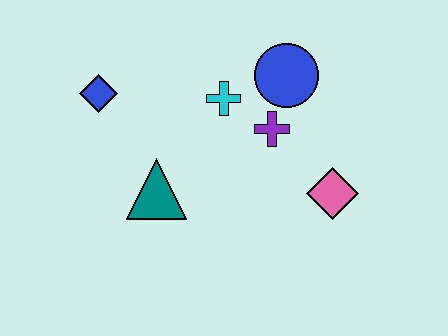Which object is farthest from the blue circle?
The blue diamond is farthest from the blue circle.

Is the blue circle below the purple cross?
No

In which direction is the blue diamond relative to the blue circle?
The blue diamond is to the left of the blue circle.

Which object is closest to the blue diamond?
The teal triangle is closest to the blue diamond.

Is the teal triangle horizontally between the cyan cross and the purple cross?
No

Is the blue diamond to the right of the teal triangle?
No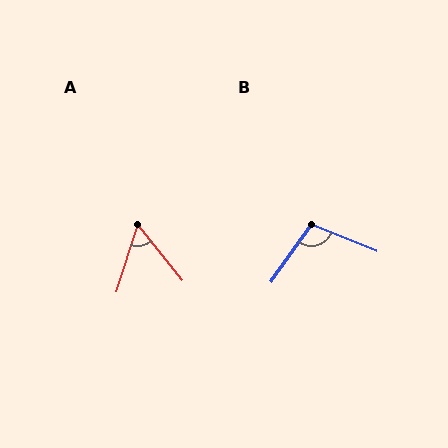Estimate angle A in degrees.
Approximately 57 degrees.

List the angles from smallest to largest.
A (57°), B (103°).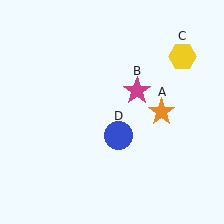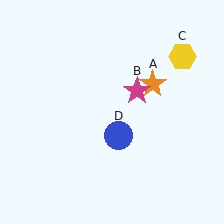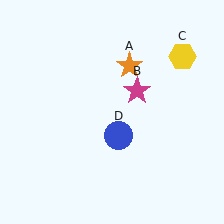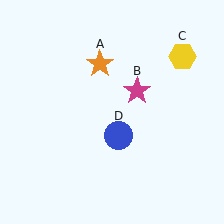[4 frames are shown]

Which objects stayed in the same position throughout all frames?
Magenta star (object B) and yellow hexagon (object C) and blue circle (object D) remained stationary.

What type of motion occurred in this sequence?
The orange star (object A) rotated counterclockwise around the center of the scene.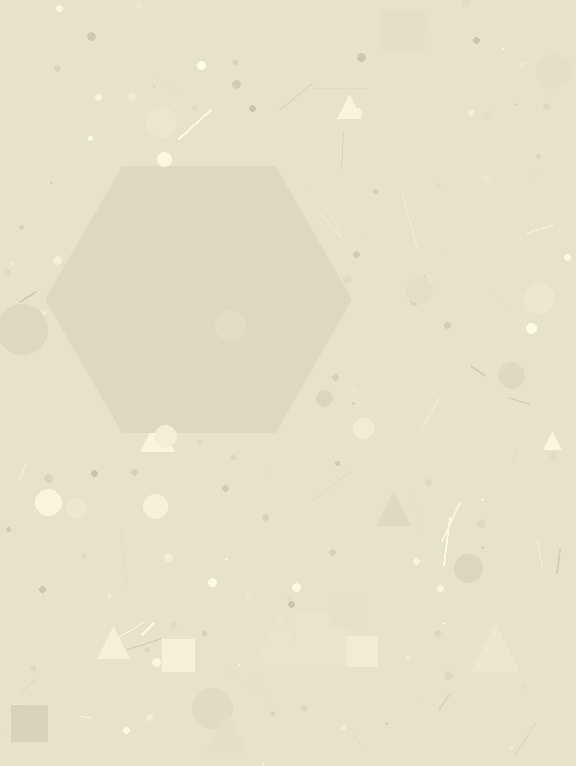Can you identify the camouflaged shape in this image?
The camouflaged shape is a hexagon.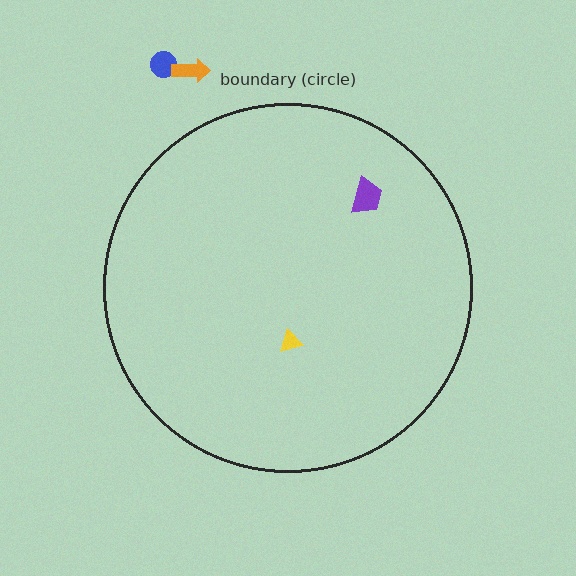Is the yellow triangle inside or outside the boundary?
Inside.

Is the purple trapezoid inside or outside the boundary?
Inside.